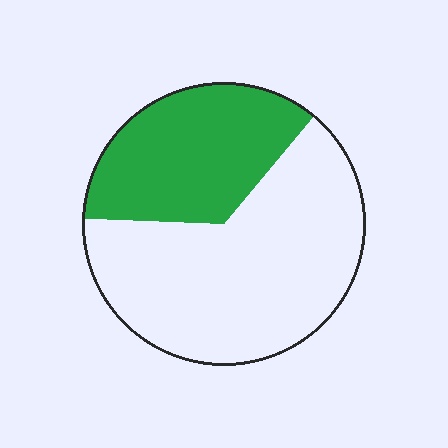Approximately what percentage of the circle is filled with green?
Approximately 35%.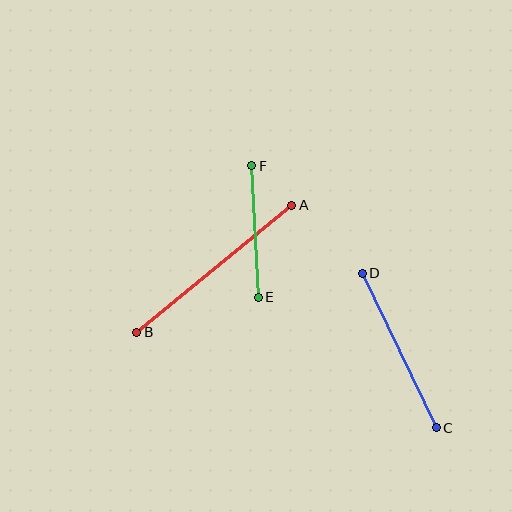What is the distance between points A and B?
The distance is approximately 201 pixels.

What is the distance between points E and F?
The distance is approximately 132 pixels.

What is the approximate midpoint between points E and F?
The midpoint is at approximately (255, 232) pixels.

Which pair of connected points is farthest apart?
Points A and B are farthest apart.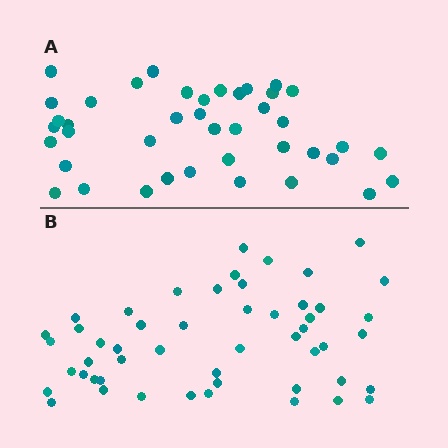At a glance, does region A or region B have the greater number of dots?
Region B (the bottom region) has more dots.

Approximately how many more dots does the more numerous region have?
Region B has roughly 10 or so more dots than region A.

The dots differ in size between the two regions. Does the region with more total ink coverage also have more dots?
No. Region A has more total ink coverage because its dots are larger, but region B actually contains more individual dots. Total area can be misleading — the number of items is what matters here.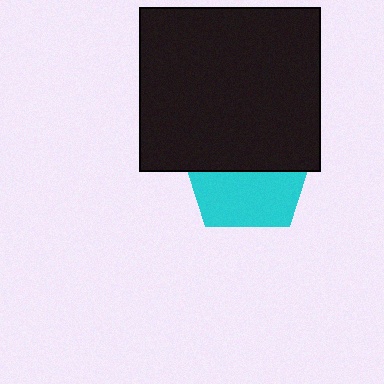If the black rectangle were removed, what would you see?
You would see the complete cyan pentagon.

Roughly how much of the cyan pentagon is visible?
About half of it is visible (roughly 46%).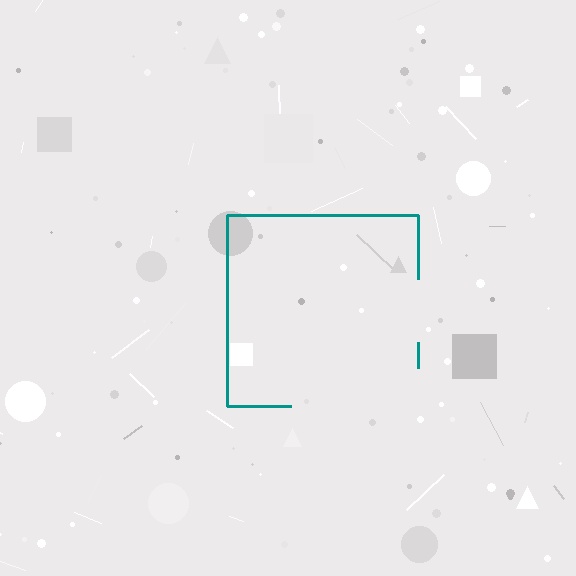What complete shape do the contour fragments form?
The contour fragments form a square.